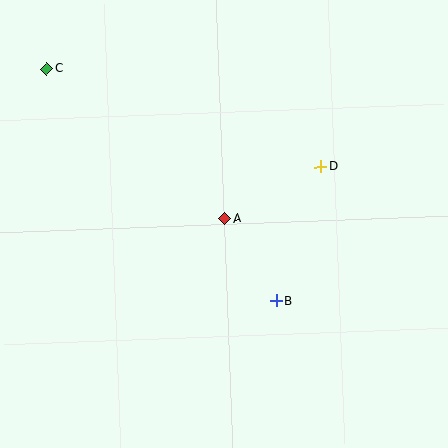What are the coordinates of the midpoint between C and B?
The midpoint between C and B is at (162, 185).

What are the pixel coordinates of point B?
Point B is at (276, 301).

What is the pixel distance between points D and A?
The distance between D and A is 109 pixels.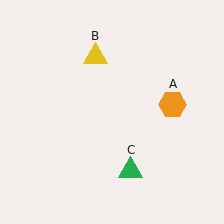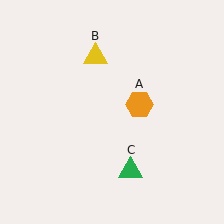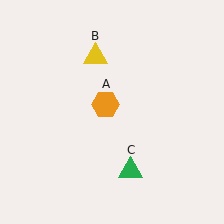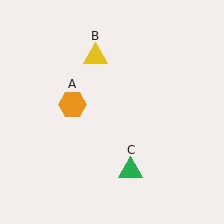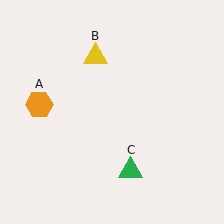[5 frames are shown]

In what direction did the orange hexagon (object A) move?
The orange hexagon (object A) moved left.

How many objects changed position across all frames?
1 object changed position: orange hexagon (object A).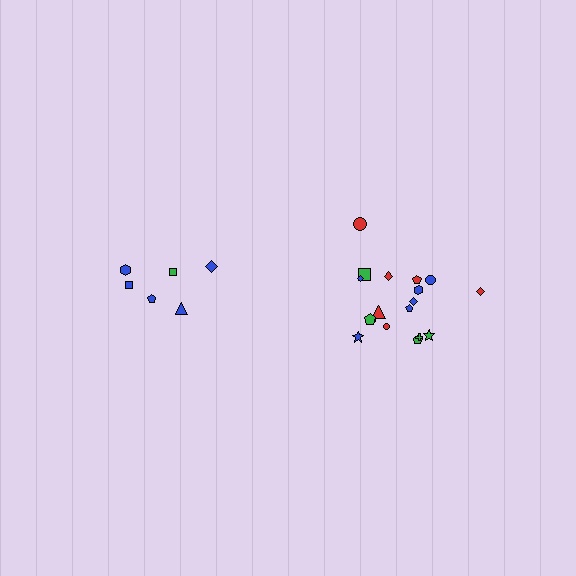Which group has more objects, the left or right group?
The right group.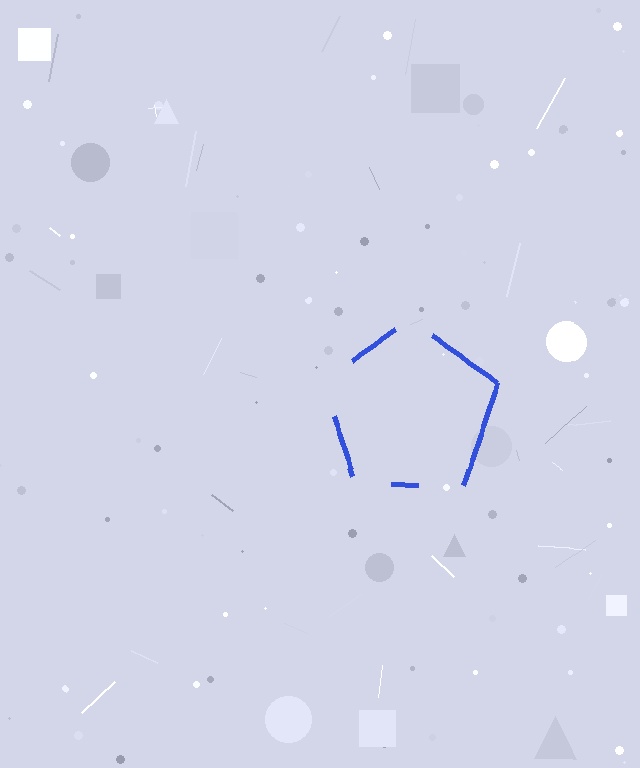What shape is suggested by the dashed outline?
The dashed outline suggests a pentagon.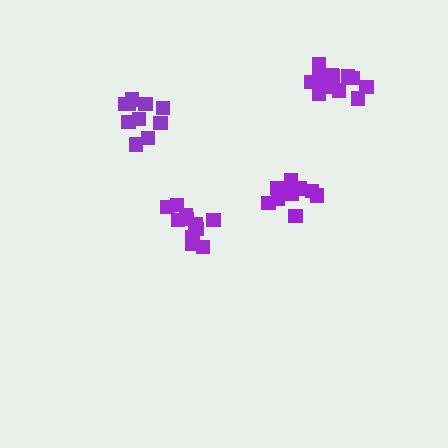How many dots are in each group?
Group 1: 10 dots, Group 2: 12 dots, Group 3: 11 dots, Group 4: 11 dots (44 total).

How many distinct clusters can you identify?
There are 4 distinct clusters.